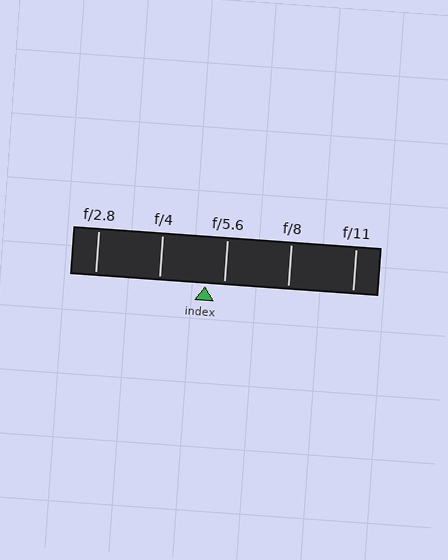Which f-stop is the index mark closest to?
The index mark is closest to f/5.6.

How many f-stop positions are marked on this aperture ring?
There are 5 f-stop positions marked.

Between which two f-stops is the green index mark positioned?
The index mark is between f/4 and f/5.6.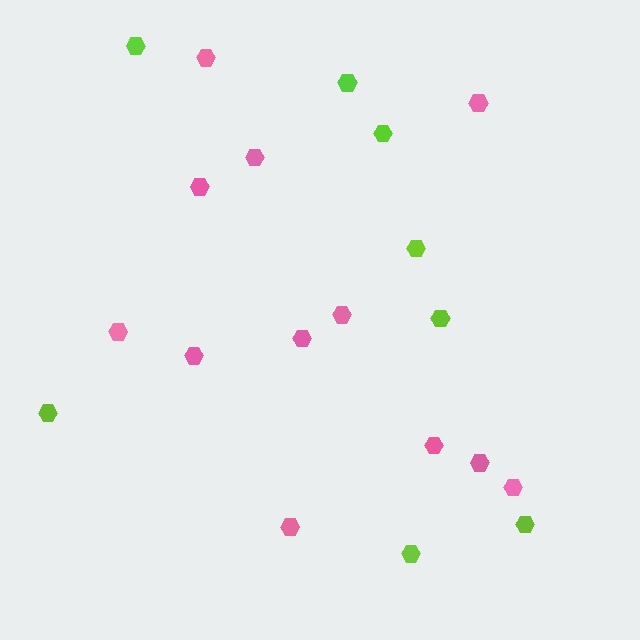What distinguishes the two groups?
There are 2 groups: one group of lime hexagons (8) and one group of pink hexagons (12).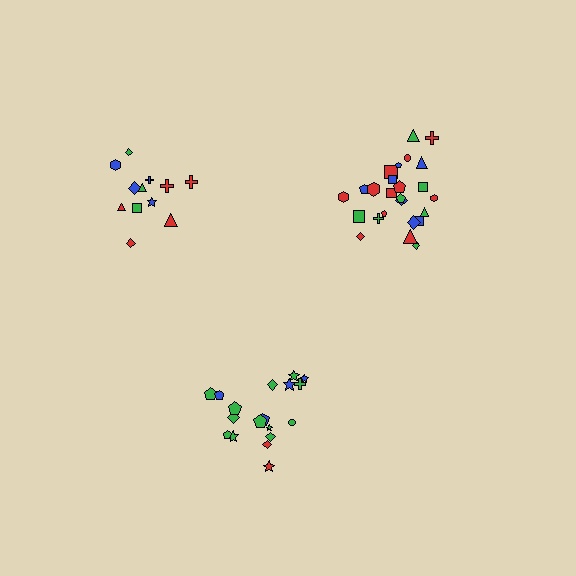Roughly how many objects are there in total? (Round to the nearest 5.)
Roughly 55 objects in total.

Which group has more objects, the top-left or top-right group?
The top-right group.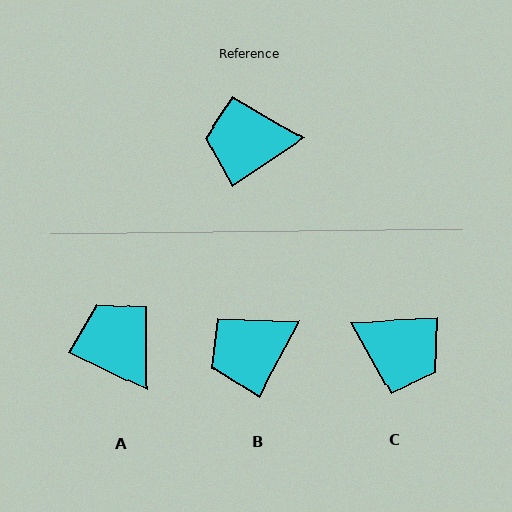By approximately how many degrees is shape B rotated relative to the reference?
Approximately 29 degrees counter-clockwise.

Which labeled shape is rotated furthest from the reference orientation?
C, about 149 degrees away.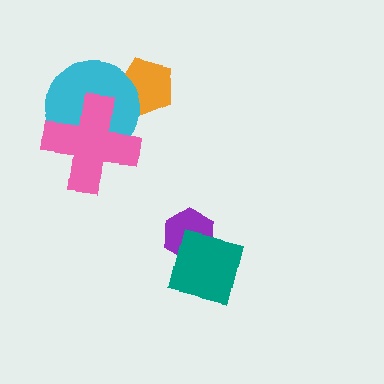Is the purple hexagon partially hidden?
Yes, it is partially covered by another shape.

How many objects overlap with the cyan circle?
2 objects overlap with the cyan circle.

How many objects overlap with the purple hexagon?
1 object overlaps with the purple hexagon.